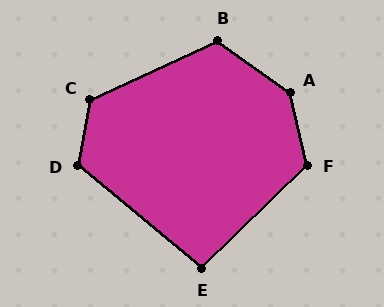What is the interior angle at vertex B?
Approximately 120 degrees (obtuse).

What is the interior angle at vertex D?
Approximately 119 degrees (obtuse).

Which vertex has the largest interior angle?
A, at approximately 139 degrees.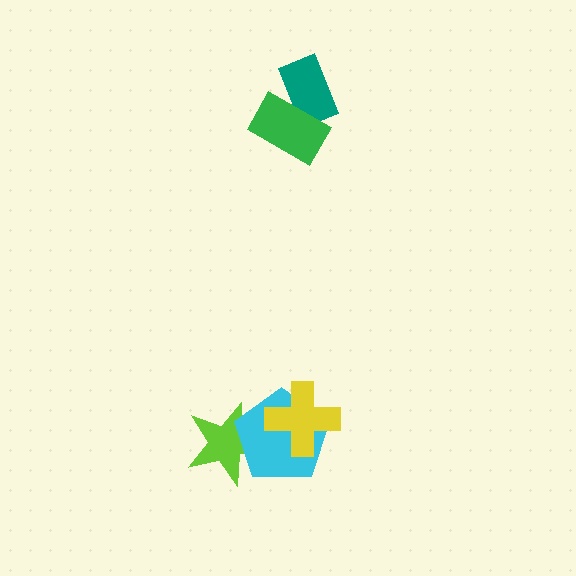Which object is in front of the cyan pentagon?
The yellow cross is in front of the cyan pentagon.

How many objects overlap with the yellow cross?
1 object overlaps with the yellow cross.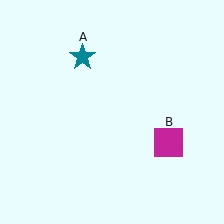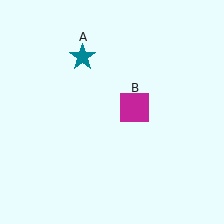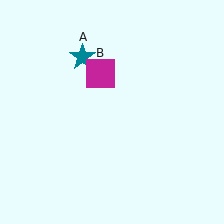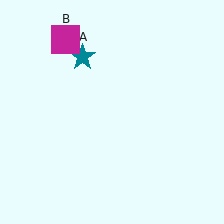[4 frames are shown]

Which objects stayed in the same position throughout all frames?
Teal star (object A) remained stationary.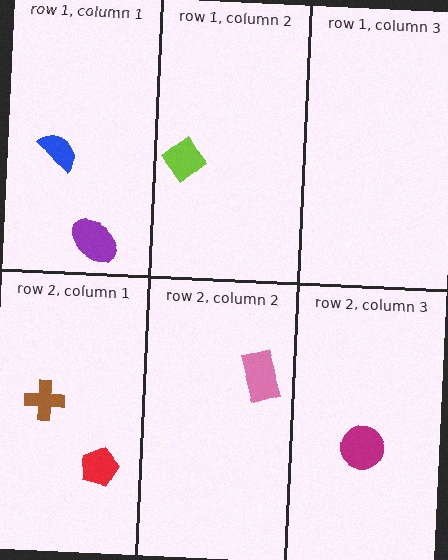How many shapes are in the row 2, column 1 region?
2.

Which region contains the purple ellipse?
The row 1, column 1 region.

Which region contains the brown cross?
The row 2, column 1 region.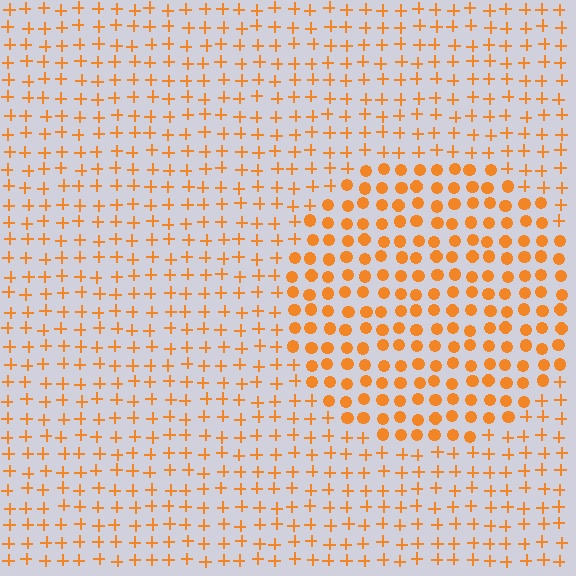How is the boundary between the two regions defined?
The boundary is defined by a change in element shape: circles inside vs. plus signs outside. All elements share the same color and spacing.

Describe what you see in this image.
The image is filled with small orange elements arranged in a uniform grid. A circle-shaped region contains circles, while the surrounding area contains plus signs. The boundary is defined purely by the change in element shape.